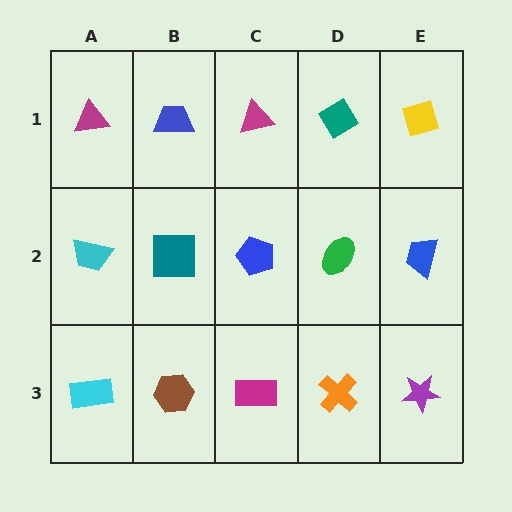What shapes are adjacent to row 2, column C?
A magenta triangle (row 1, column C), a magenta rectangle (row 3, column C), a teal square (row 2, column B), a green ellipse (row 2, column D).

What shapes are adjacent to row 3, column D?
A green ellipse (row 2, column D), a magenta rectangle (row 3, column C), a purple star (row 3, column E).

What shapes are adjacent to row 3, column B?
A teal square (row 2, column B), a cyan rectangle (row 3, column A), a magenta rectangle (row 3, column C).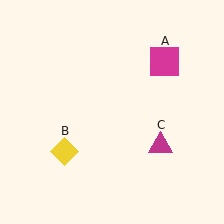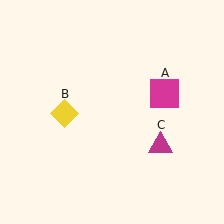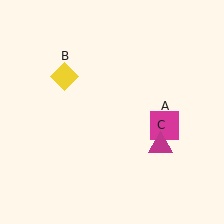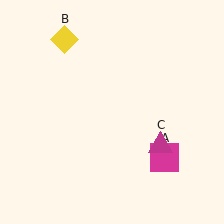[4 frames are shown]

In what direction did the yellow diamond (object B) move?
The yellow diamond (object B) moved up.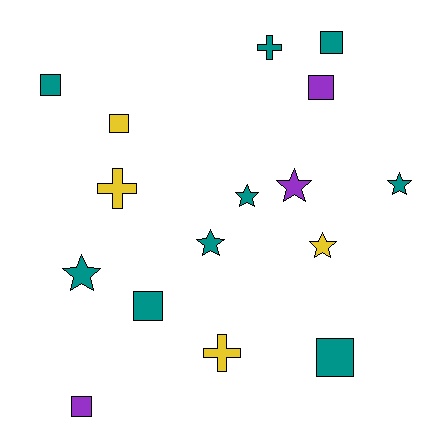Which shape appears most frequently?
Square, with 7 objects.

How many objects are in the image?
There are 16 objects.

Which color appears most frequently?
Teal, with 9 objects.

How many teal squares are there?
There are 4 teal squares.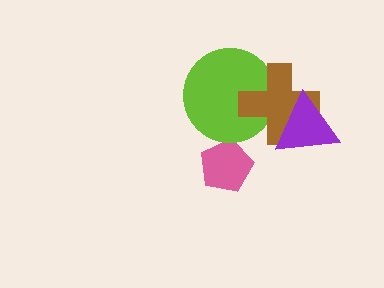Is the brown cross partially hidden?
Yes, it is partially covered by another shape.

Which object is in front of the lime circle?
The brown cross is in front of the lime circle.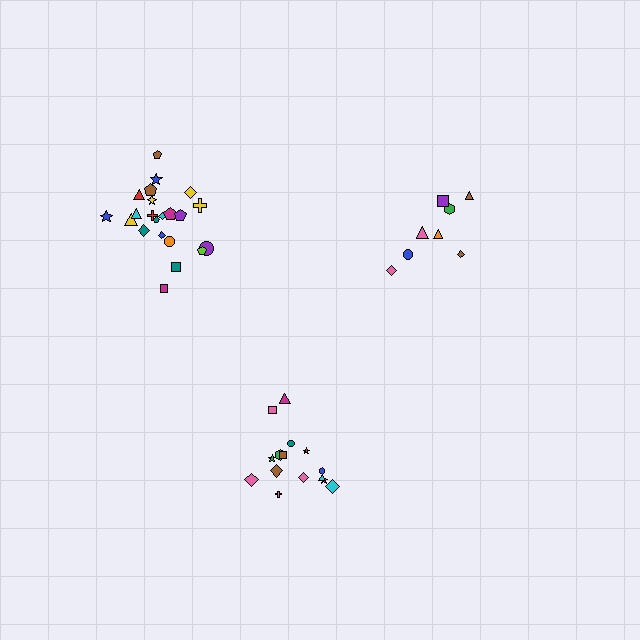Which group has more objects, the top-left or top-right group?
The top-left group.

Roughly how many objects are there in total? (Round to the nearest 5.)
Roughly 45 objects in total.